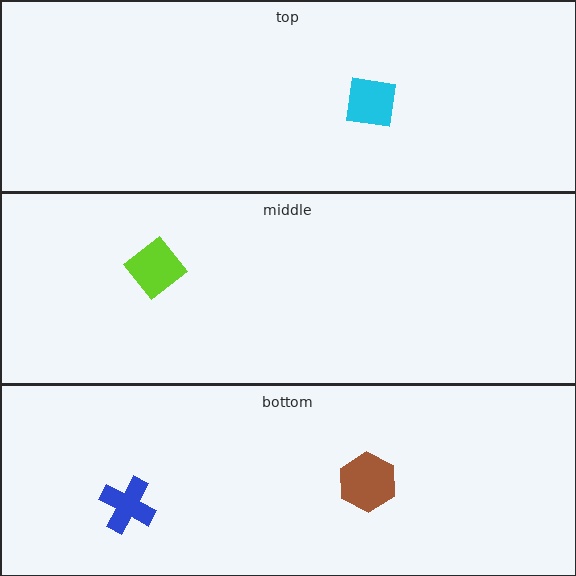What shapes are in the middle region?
The lime diamond.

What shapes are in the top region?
The cyan square.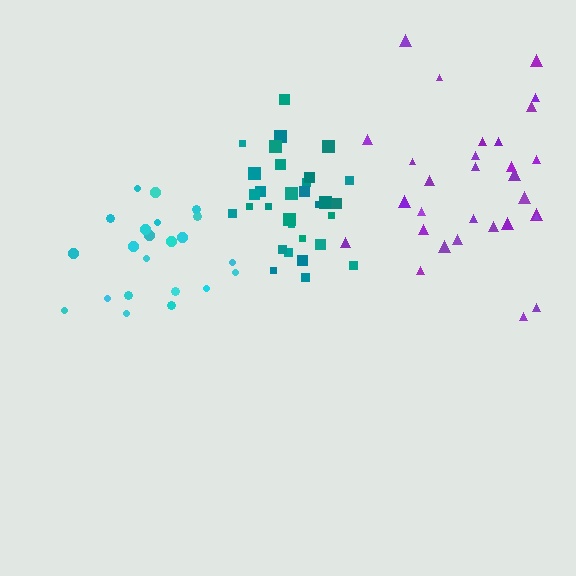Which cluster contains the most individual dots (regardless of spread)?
Purple (31).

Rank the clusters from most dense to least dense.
teal, cyan, purple.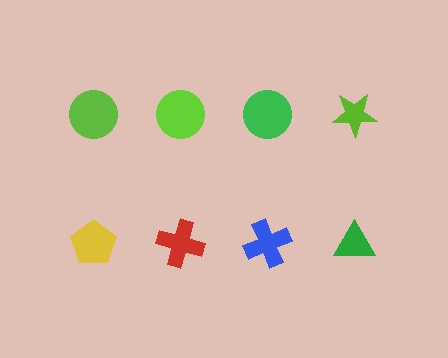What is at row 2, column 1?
A yellow pentagon.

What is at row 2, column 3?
A blue cross.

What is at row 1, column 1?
A lime circle.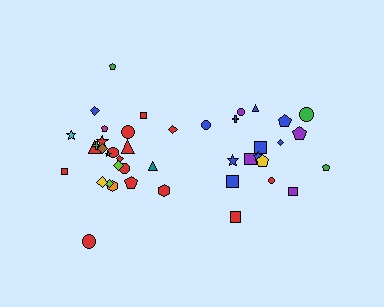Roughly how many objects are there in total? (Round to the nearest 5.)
Roughly 45 objects in total.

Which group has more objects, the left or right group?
The left group.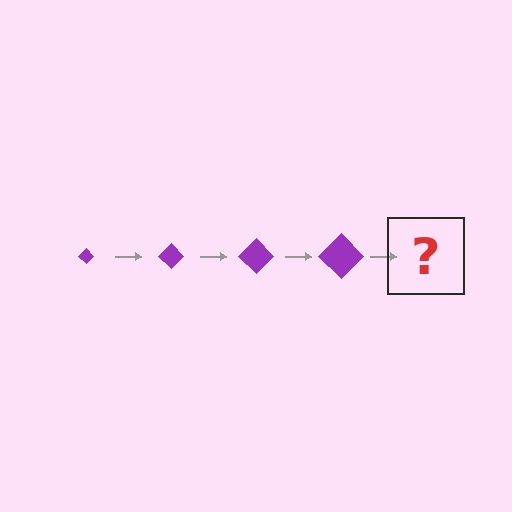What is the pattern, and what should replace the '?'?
The pattern is that the diamond gets progressively larger each step. The '?' should be a purple diamond, larger than the previous one.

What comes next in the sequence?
The next element should be a purple diamond, larger than the previous one.